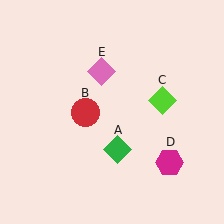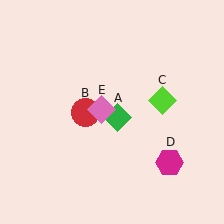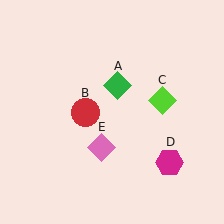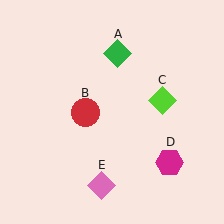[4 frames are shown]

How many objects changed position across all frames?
2 objects changed position: green diamond (object A), pink diamond (object E).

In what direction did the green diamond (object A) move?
The green diamond (object A) moved up.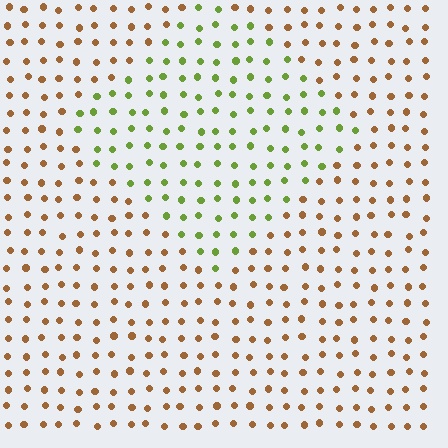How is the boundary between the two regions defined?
The boundary is defined purely by a slight shift in hue (about 62 degrees). Spacing, size, and orientation are identical on both sides.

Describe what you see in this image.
The image is filled with small brown elements in a uniform arrangement. A diamond-shaped region is visible where the elements are tinted to a slightly different hue, forming a subtle color boundary.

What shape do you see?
I see a diamond.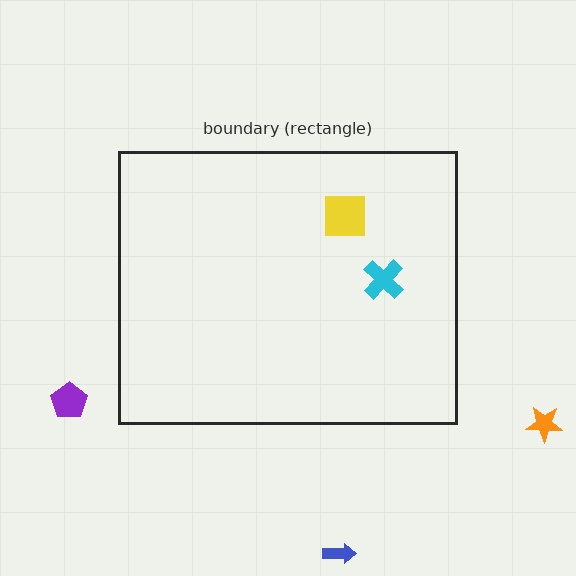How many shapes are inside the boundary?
2 inside, 3 outside.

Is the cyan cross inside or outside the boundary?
Inside.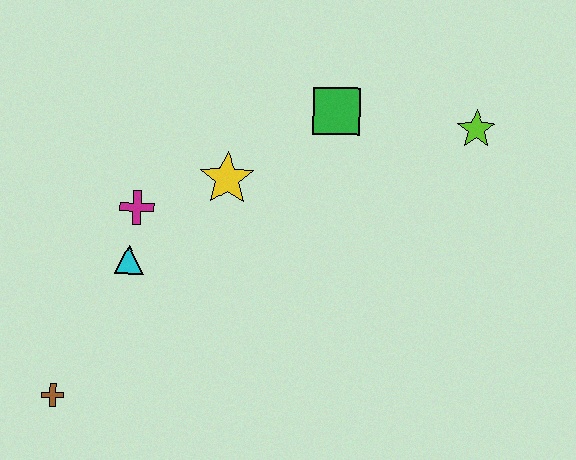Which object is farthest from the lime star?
The brown cross is farthest from the lime star.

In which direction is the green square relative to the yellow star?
The green square is to the right of the yellow star.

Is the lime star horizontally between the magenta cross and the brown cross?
No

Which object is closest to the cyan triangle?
The magenta cross is closest to the cyan triangle.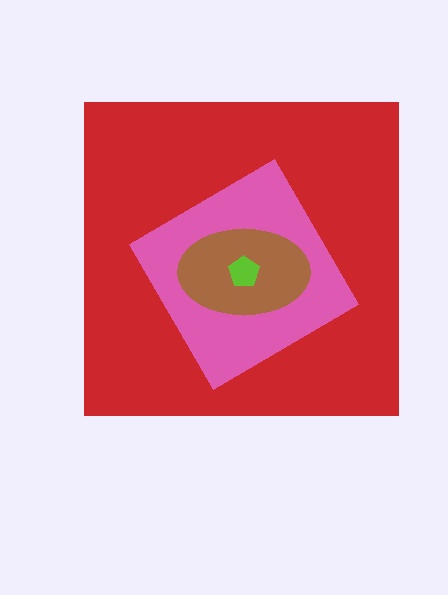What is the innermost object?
The lime pentagon.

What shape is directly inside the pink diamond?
The brown ellipse.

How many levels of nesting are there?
4.